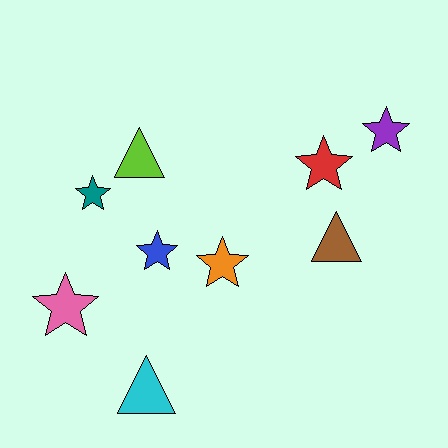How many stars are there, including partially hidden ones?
There are 6 stars.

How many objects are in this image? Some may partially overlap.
There are 9 objects.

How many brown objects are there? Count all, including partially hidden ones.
There is 1 brown object.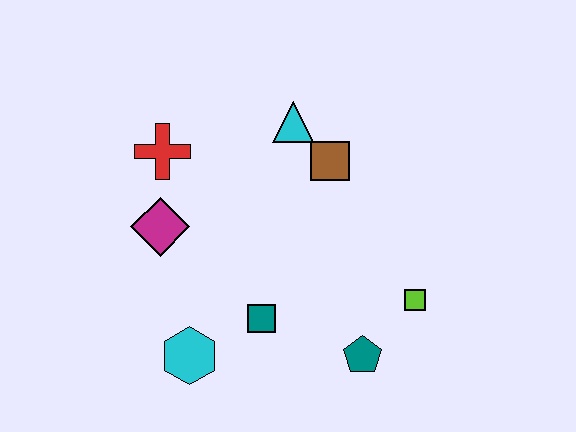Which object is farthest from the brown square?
The cyan hexagon is farthest from the brown square.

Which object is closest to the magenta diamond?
The red cross is closest to the magenta diamond.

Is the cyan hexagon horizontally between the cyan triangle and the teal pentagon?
No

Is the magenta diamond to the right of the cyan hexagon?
No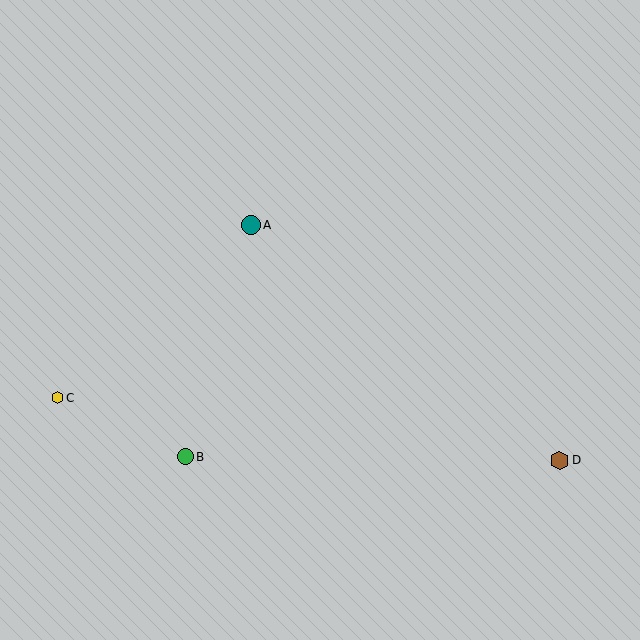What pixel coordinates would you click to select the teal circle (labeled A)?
Click at (251, 225) to select the teal circle A.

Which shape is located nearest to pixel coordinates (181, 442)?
The green circle (labeled B) at (185, 457) is nearest to that location.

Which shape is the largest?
The teal circle (labeled A) is the largest.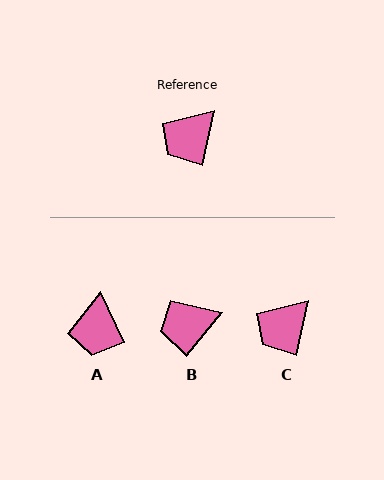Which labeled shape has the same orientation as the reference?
C.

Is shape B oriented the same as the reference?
No, it is off by about 27 degrees.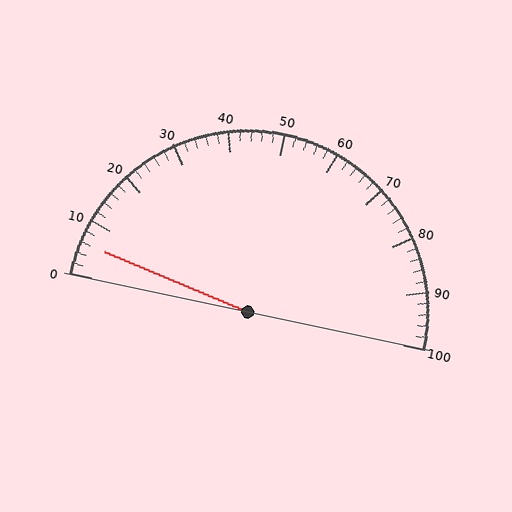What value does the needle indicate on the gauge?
The needle indicates approximately 6.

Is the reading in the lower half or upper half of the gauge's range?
The reading is in the lower half of the range (0 to 100).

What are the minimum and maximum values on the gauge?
The gauge ranges from 0 to 100.